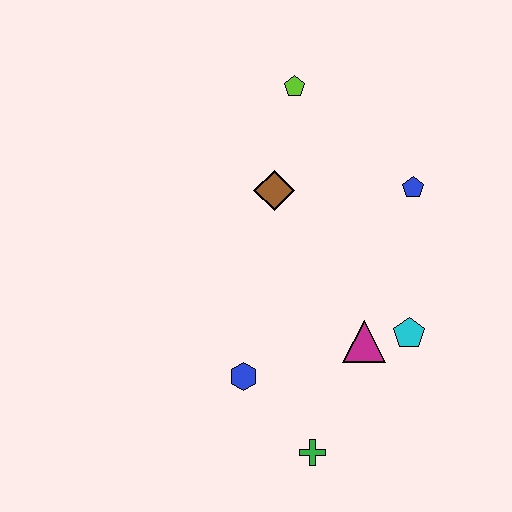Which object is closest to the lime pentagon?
The brown diamond is closest to the lime pentagon.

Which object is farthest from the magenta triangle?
The lime pentagon is farthest from the magenta triangle.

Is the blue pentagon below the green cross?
No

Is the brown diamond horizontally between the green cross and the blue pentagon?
No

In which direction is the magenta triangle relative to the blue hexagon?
The magenta triangle is to the right of the blue hexagon.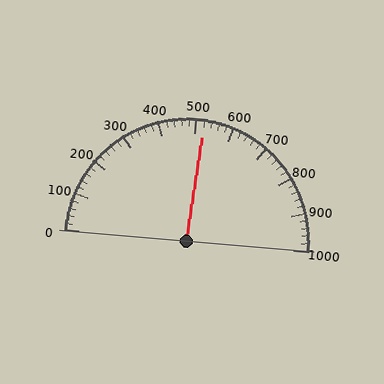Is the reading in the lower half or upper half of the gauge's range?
The reading is in the upper half of the range (0 to 1000).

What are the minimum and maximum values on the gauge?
The gauge ranges from 0 to 1000.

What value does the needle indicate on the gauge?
The needle indicates approximately 520.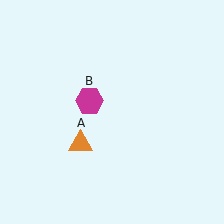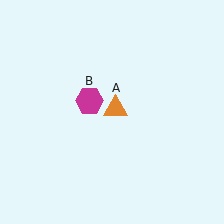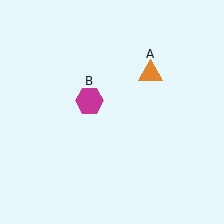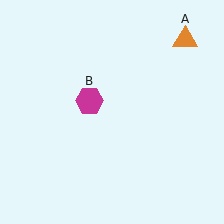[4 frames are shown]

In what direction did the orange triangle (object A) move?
The orange triangle (object A) moved up and to the right.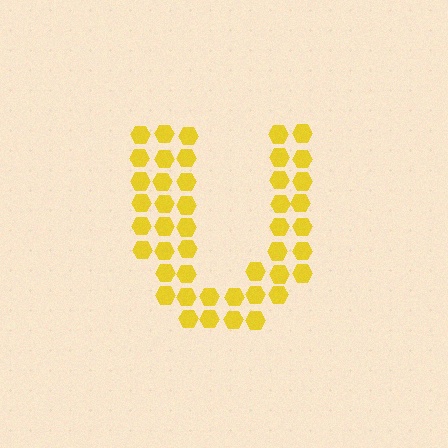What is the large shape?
The large shape is the letter U.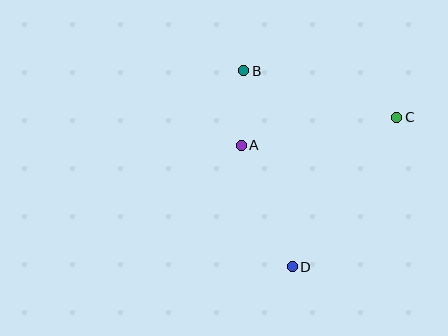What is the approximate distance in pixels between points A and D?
The distance between A and D is approximately 132 pixels.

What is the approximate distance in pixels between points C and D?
The distance between C and D is approximately 182 pixels.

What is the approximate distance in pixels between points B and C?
The distance between B and C is approximately 160 pixels.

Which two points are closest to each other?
Points A and B are closest to each other.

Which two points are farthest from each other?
Points B and D are farthest from each other.